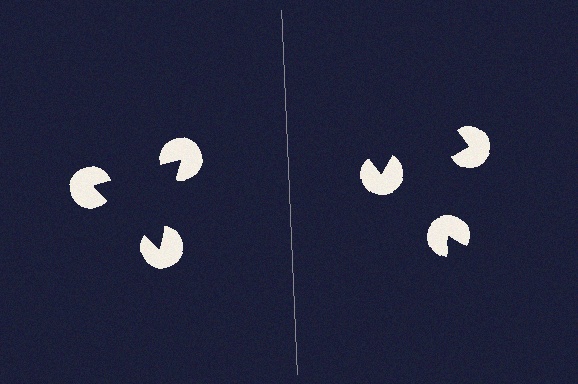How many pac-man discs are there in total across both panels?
6 — 3 on each side.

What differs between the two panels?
The pac-man discs are positioned identically on both sides; only the wedge orientations differ. On the left they align to a triangle; on the right they are misaligned.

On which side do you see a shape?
An illusory triangle appears on the left side. On the right side the wedge cuts are rotated, so no coherent shape forms.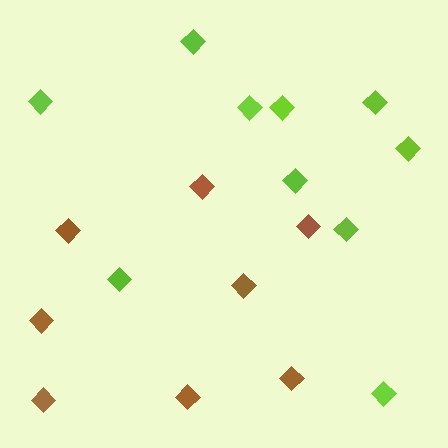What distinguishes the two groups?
There are 2 groups: one group of brown diamonds (8) and one group of lime diamonds (10).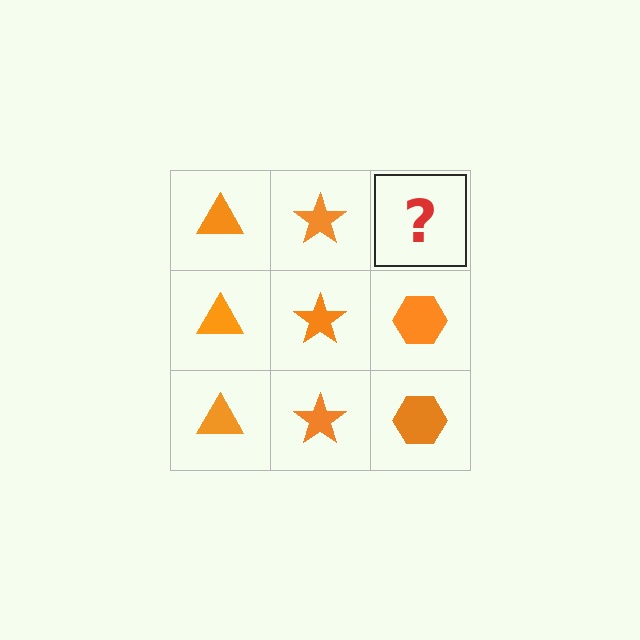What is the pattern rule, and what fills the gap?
The rule is that each column has a consistent shape. The gap should be filled with an orange hexagon.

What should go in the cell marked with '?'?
The missing cell should contain an orange hexagon.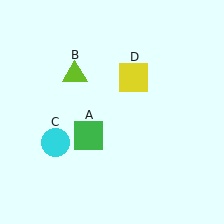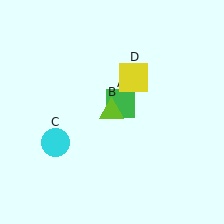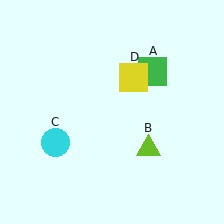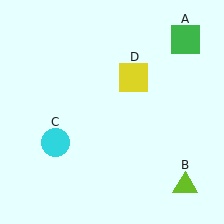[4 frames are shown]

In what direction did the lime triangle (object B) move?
The lime triangle (object B) moved down and to the right.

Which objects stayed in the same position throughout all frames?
Cyan circle (object C) and yellow square (object D) remained stationary.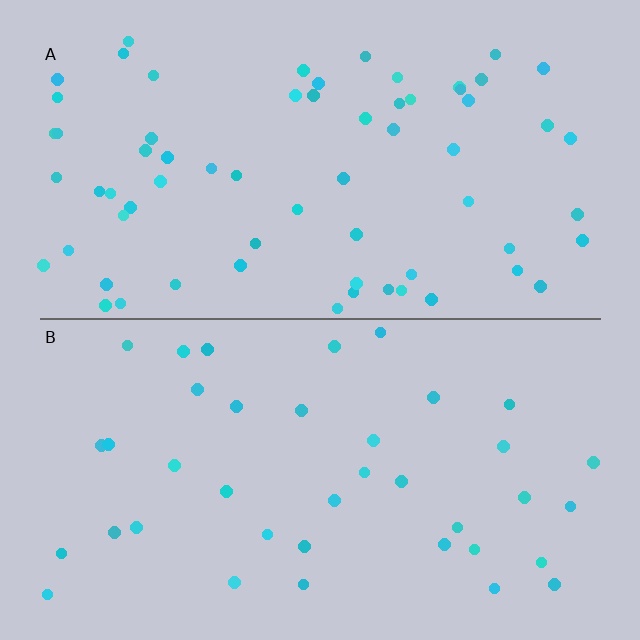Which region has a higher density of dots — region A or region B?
A (the top).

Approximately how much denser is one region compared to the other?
Approximately 1.7× — region A over region B.